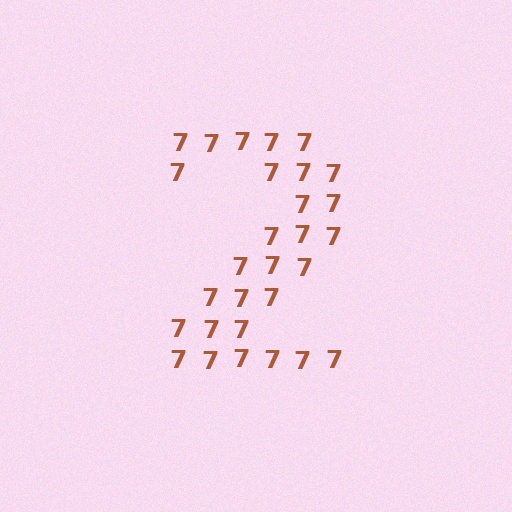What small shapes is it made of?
It is made of small digit 7's.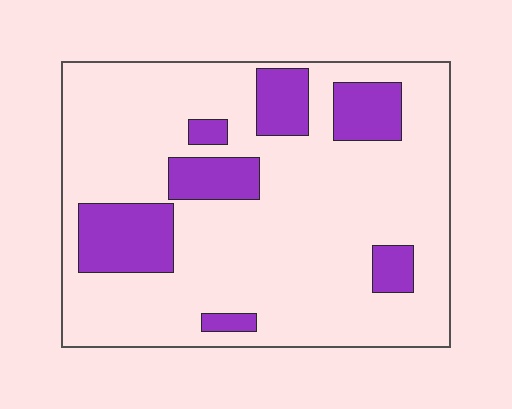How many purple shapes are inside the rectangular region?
7.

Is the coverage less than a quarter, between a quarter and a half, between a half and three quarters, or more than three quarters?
Less than a quarter.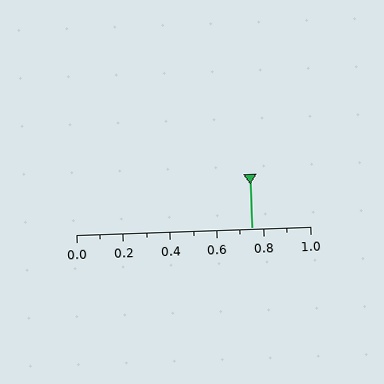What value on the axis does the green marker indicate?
The marker indicates approximately 0.75.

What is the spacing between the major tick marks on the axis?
The major ticks are spaced 0.2 apart.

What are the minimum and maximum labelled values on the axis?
The axis runs from 0.0 to 1.0.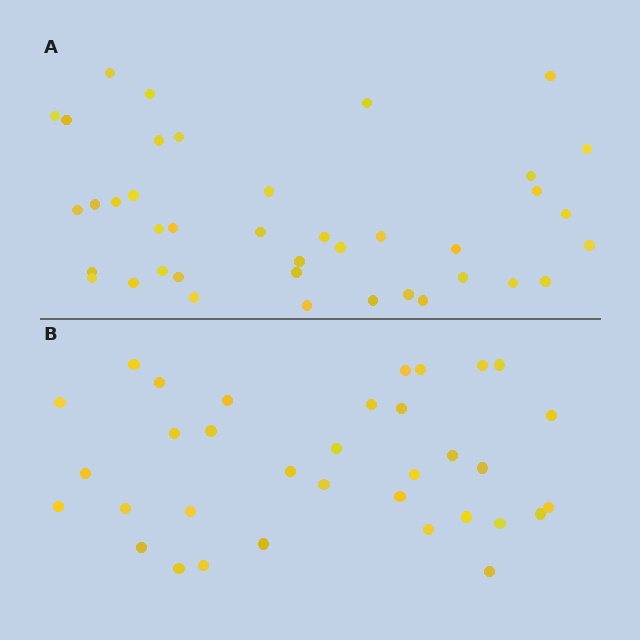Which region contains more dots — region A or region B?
Region A (the top region) has more dots.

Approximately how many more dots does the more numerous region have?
Region A has about 6 more dots than region B.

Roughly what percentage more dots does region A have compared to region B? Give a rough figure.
About 20% more.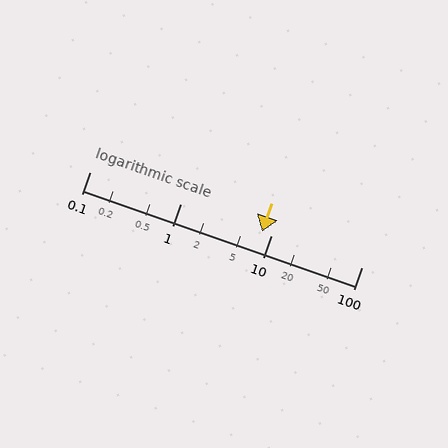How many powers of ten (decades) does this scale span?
The scale spans 3 decades, from 0.1 to 100.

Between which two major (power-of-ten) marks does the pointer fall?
The pointer is between 1 and 10.